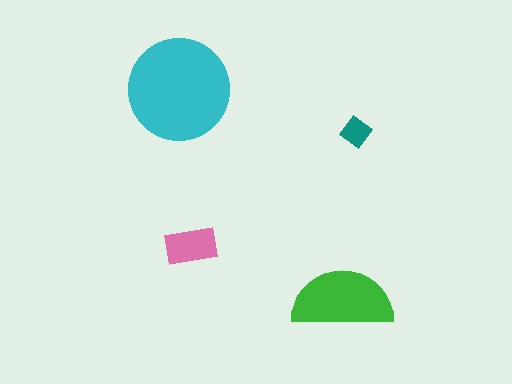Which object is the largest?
The cyan circle.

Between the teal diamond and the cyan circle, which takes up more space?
The cyan circle.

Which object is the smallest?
The teal diamond.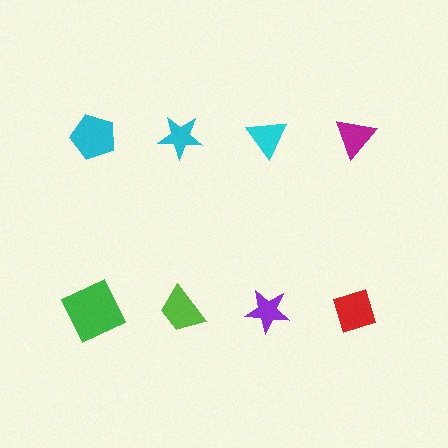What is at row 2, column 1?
A green square.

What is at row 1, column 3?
A cyan triangle.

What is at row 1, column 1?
A cyan pentagon.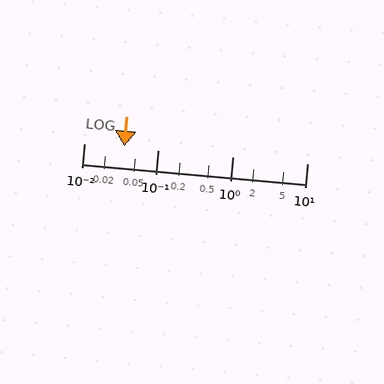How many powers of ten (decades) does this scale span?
The scale spans 3 decades, from 0.01 to 10.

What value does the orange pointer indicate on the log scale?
The pointer indicates approximately 0.035.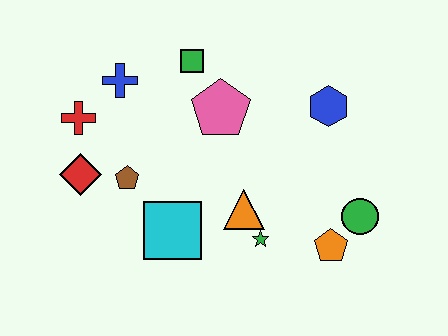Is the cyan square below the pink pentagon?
Yes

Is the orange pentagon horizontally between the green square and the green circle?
Yes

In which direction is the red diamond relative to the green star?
The red diamond is to the left of the green star.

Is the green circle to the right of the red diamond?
Yes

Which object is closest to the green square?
The pink pentagon is closest to the green square.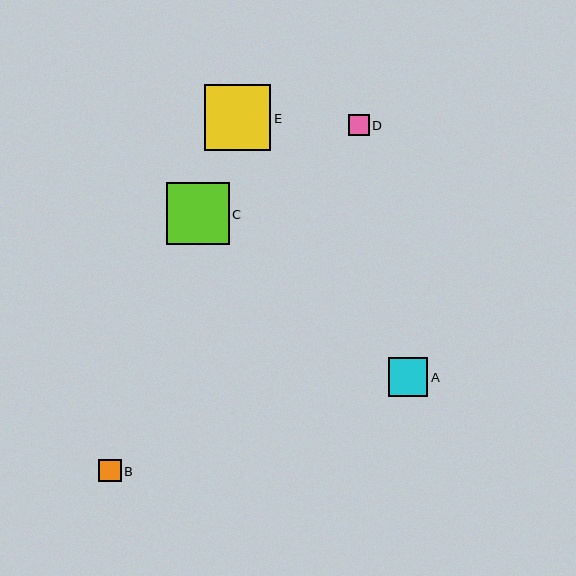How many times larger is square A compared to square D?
Square A is approximately 1.9 times the size of square D.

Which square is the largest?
Square E is the largest with a size of approximately 66 pixels.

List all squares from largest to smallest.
From largest to smallest: E, C, A, B, D.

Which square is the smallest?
Square D is the smallest with a size of approximately 21 pixels.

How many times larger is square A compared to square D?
Square A is approximately 1.9 times the size of square D.